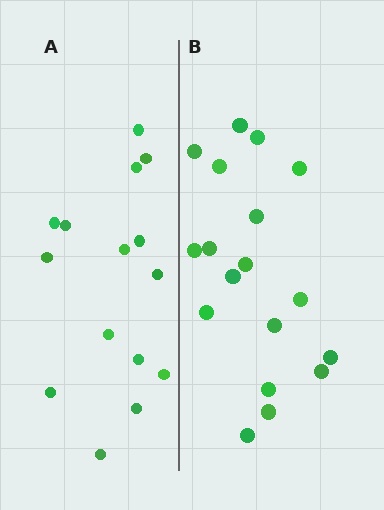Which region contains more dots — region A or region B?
Region B (the right region) has more dots.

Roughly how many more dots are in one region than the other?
Region B has just a few more — roughly 2 or 3 more dots than region A.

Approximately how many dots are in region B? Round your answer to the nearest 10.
About 20 dots. (The exact count is 18, which rounds to 20.)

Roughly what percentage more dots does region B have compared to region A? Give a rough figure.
About 20% more.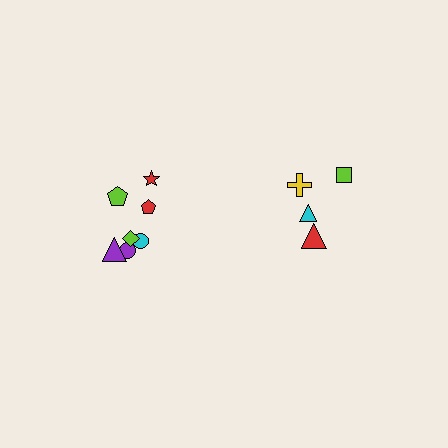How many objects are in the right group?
There are 4 objects.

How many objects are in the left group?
There are 7 objects.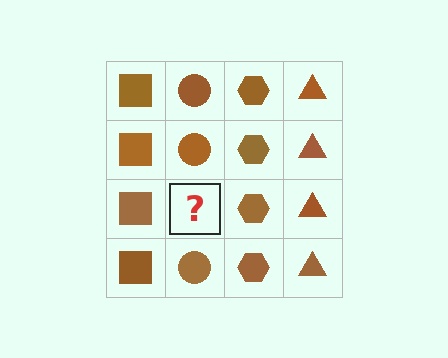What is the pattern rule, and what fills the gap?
The rule is that each column has a consistent shape. The gap should be filled with a brown circle.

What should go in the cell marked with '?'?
The missing cell should contain a brown circle.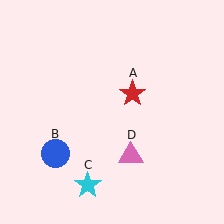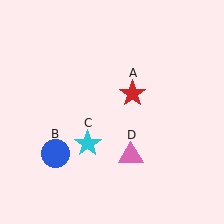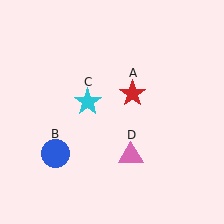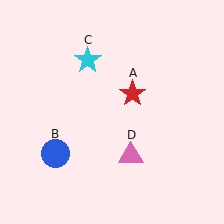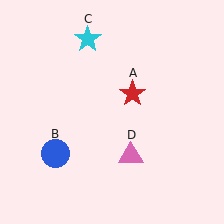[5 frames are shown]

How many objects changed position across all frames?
1 object changed position: cyan star (object C).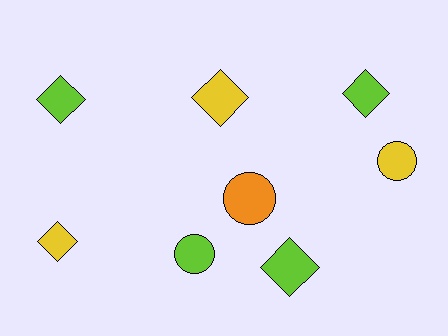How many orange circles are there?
There is 1 orange circle.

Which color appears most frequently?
Lime, with 4 objects.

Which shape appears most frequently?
Diamond, with 5 objects.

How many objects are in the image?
There are 8 objects.